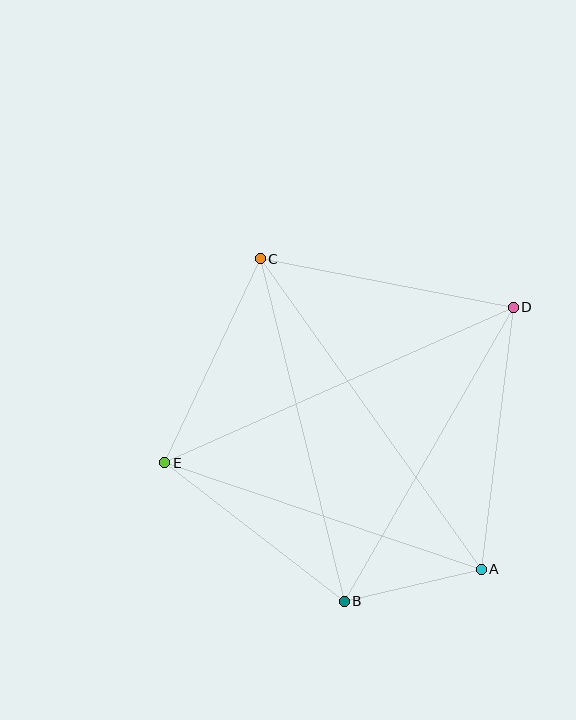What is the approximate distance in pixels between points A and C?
The distance between A and C is approximately 381 pixels.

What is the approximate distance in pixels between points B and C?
The distance between B and C is approximately 352 pixels.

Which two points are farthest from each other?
Points D and E are farthest from each other.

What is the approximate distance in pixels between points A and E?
The distance between A and E is approximately 334 pixels.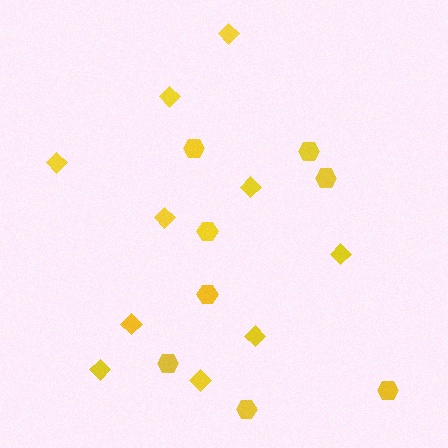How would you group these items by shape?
There are 2 groups: one group of diamonds (10) and one group of hexagons (8).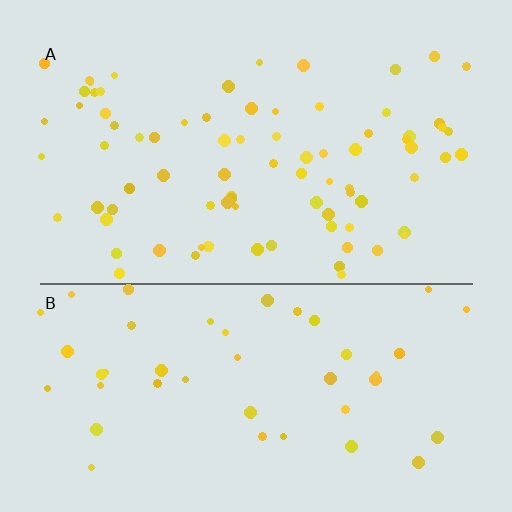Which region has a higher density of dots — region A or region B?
A (the top).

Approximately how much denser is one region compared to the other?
Approximately 1.8× — region A over region B.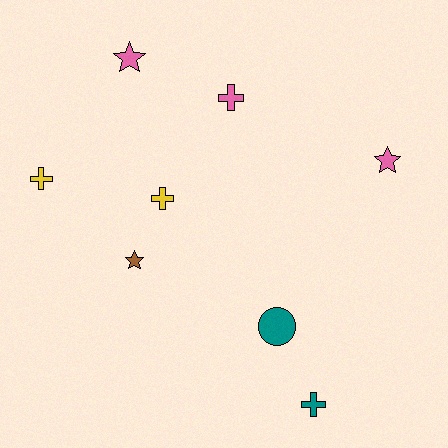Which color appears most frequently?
Pink, with 3 objects.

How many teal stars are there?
There are no teal stars.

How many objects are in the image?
There are 8 objects.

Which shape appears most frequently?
Cross, with 4 objects.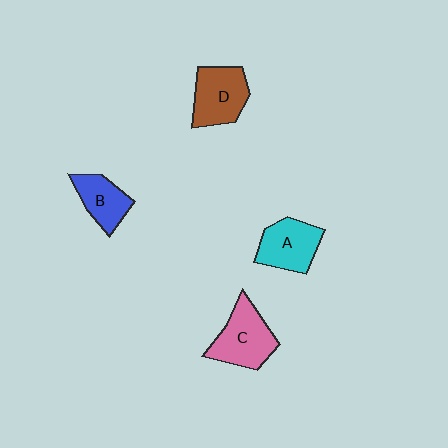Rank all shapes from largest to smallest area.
From largest to smallest: C (pink), D (brown), A (cyan), B (blue).